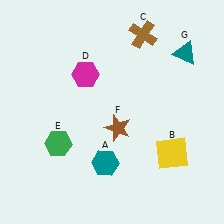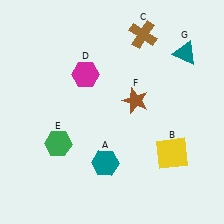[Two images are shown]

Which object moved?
The brown star (F) moved up.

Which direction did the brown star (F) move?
The brown star (F) moved up.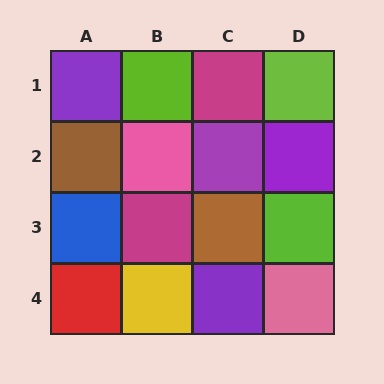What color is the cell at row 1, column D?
Lime.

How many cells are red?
1 cell is red.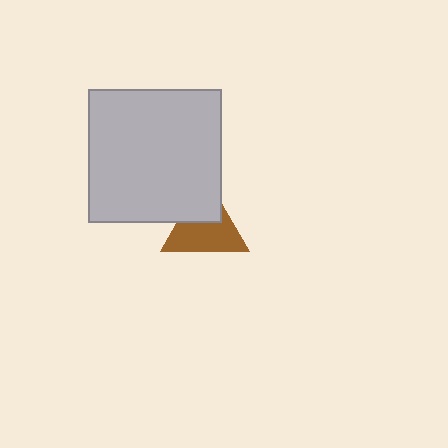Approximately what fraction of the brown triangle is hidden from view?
Roughly 37% of the brown triangle is hidden behind the light gray square.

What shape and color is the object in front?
The object in front is a light gray square.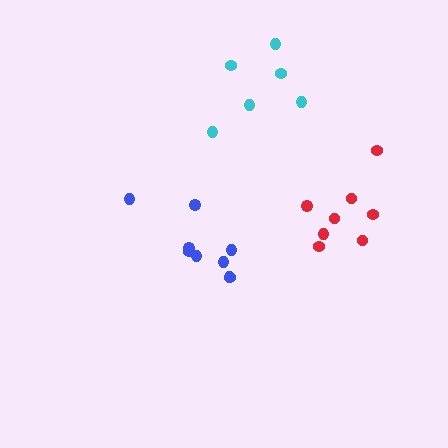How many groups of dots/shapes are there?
There are 3 groups.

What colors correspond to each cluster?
The clusters are colored: cyan, blue, red.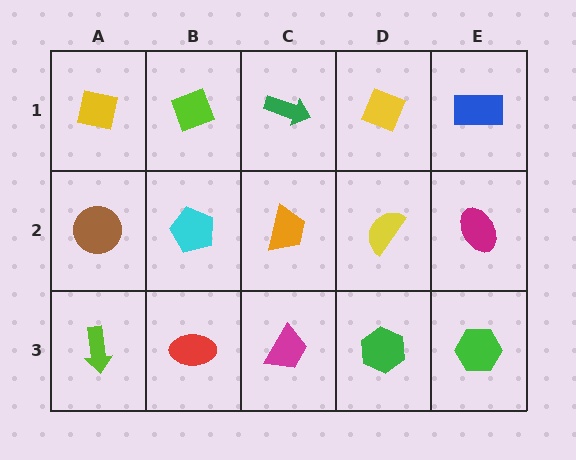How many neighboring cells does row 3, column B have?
3.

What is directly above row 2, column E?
A blue rectangle.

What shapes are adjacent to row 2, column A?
A yellow square (row 1, column A), a lime arrow (row 3, column A), a cyan pentagon (row 2, column B).